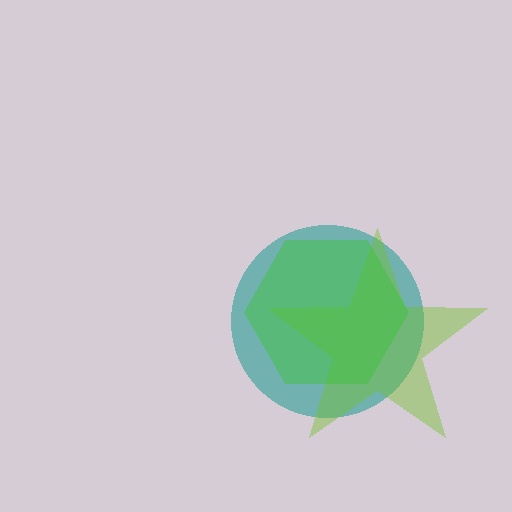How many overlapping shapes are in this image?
There are 3 overlapping shapes in the image.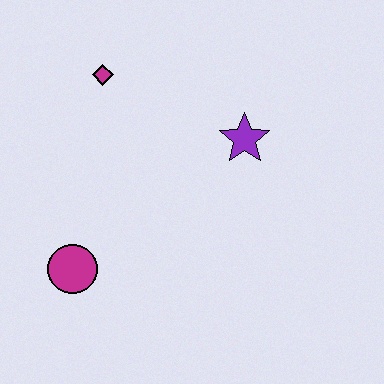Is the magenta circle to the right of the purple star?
No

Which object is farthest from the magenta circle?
The purple star is farthest from the magenta circle.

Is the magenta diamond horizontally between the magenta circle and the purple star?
Yes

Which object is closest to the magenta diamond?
The purple star is closest to the magenta diamond.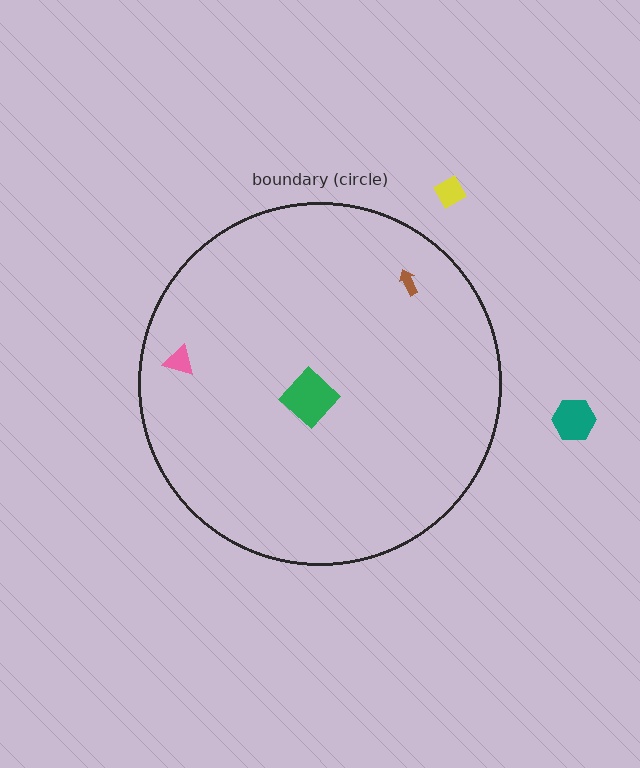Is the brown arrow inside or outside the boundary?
Inside.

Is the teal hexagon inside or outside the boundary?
Outside.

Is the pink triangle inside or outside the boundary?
Inside.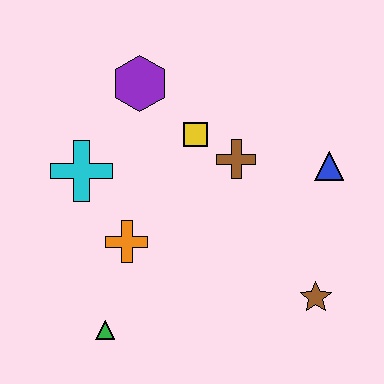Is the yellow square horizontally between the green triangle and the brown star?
Yes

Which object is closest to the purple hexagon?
The yellow square is closest to the purple hexagon.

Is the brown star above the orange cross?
No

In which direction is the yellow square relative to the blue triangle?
The yellow square is to the left of the blue triangle.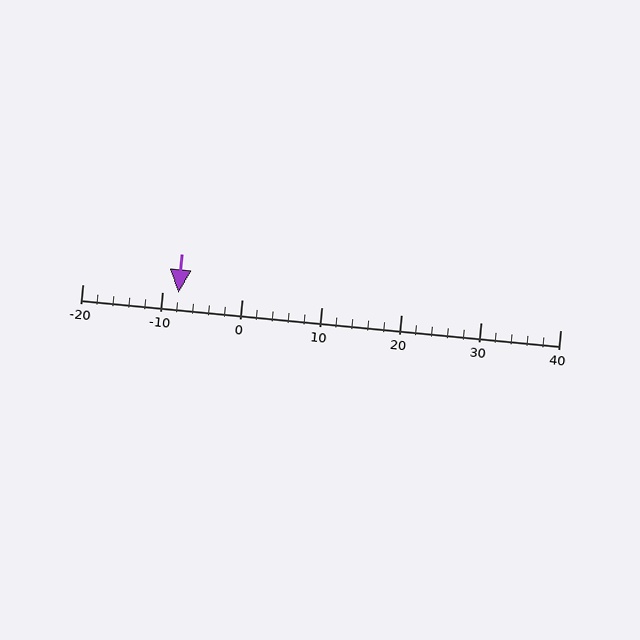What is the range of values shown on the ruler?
The ruler shows values from -20 to 40.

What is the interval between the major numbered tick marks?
The major tick marks are spaced 10 units apart.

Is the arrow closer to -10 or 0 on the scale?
The arrow is closer to -10.